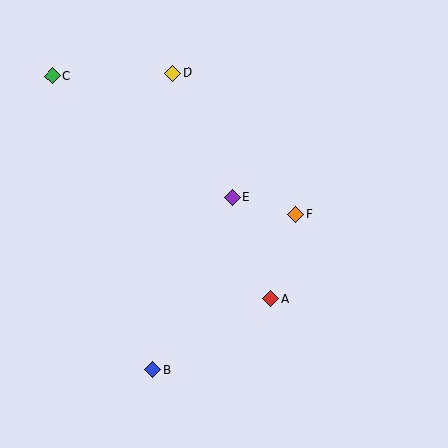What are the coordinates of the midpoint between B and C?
The midpoint between B and C is at (103, 223).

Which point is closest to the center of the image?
Point E at (232, 197) is closest to the center.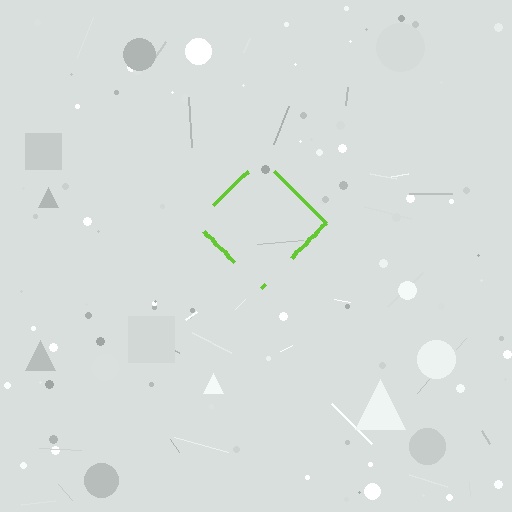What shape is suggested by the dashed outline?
The dashed outline suggests a diamond.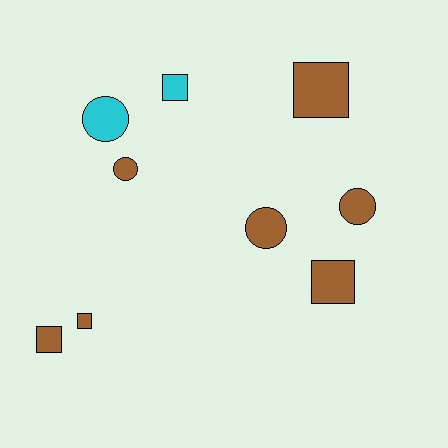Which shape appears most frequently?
Square, with 5 objects.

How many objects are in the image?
There are 9 objects.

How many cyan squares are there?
There is 1 cyan square.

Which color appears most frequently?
Brown, with 7 objects.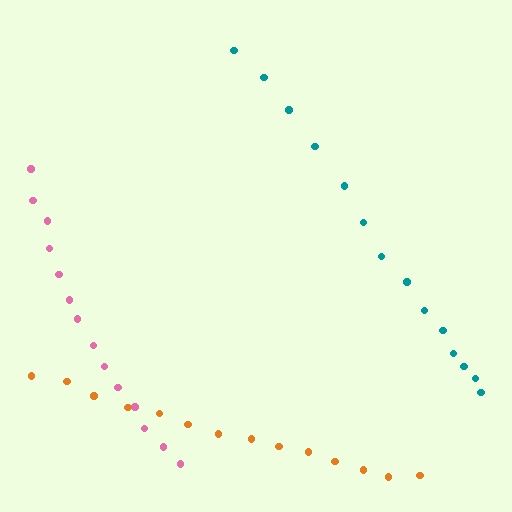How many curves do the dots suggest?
There are 3 distinct paths.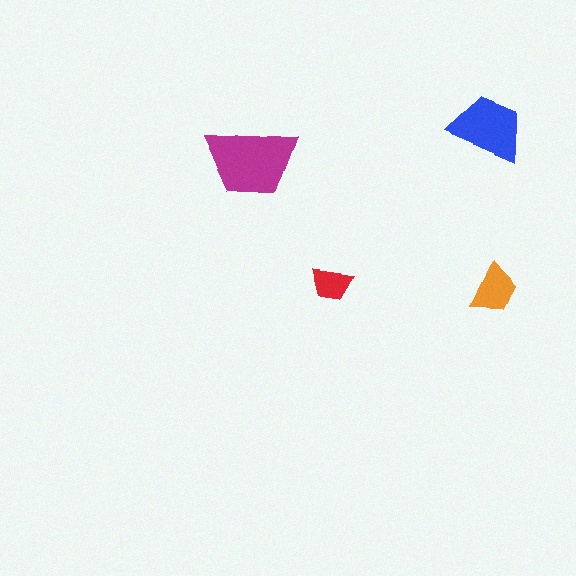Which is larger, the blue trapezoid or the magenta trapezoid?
The magenta one.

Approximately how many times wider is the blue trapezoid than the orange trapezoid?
About 1.5 times wider.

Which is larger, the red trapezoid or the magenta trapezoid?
The magenta one.